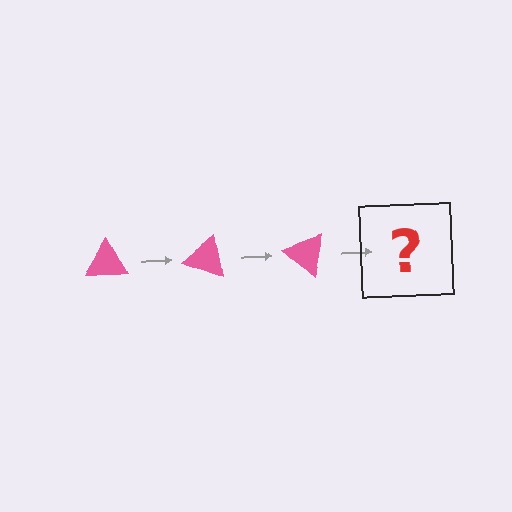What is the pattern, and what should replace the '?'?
The pattern is that the triangle rotates 20 degrees each step. The '?' should be a pink triangle rotated 60 degrees.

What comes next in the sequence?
The next element should be a pink triangle rotated 60 degrees.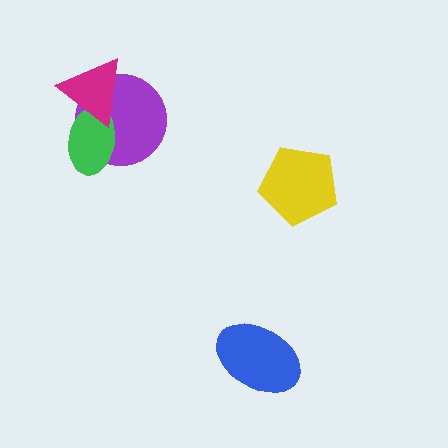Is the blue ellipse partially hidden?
No, no other shape covers it.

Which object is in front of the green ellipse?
The magenta triangle is in front of the green ellipse.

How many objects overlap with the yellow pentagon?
0 objects overlap with the yellow pentagon.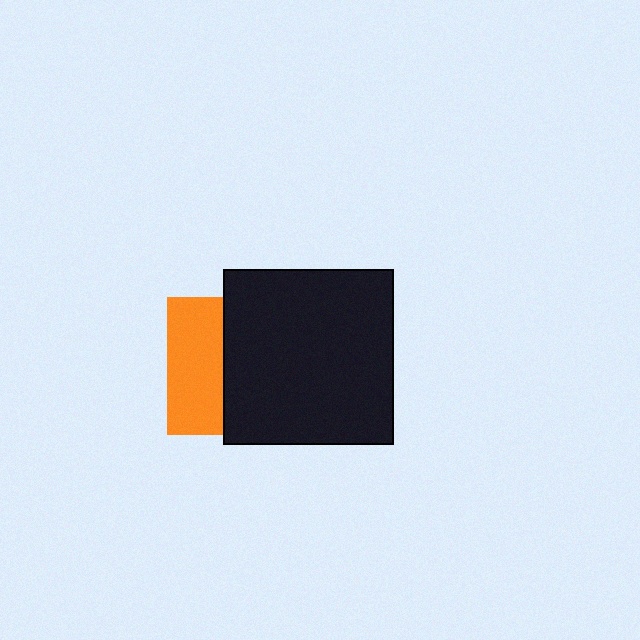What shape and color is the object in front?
The object in front is a black rectangle.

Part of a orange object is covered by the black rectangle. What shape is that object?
It is a square.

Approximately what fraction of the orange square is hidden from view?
Roughly 59% of the orange square is hidden behind the black rectangle.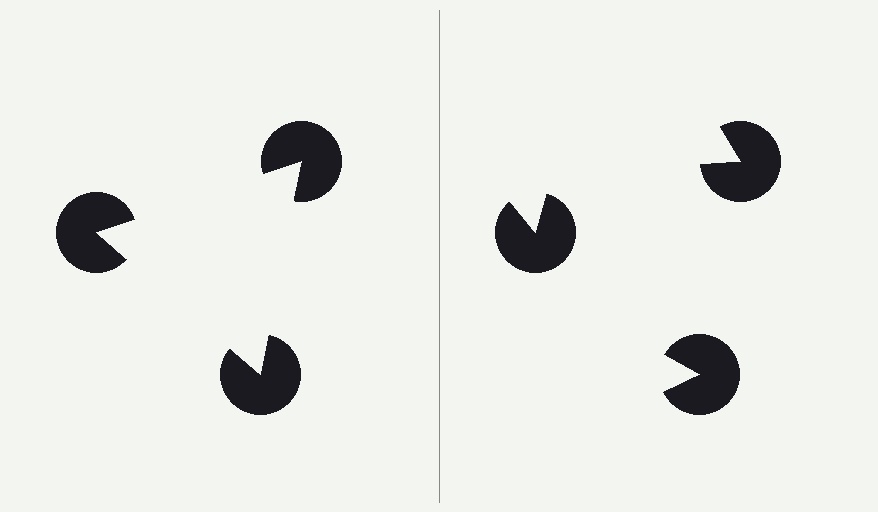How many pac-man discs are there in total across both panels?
6 — 3 on each side.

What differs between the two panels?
The pac-man discs are positioned identically on both sides; only the wedge orientations differ. On the left they align to a triangle; on the right they are misaligned.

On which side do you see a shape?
An illusory triangle appears on the left side. On the right side the wedge cuts are rotated, so no coherent shape forms.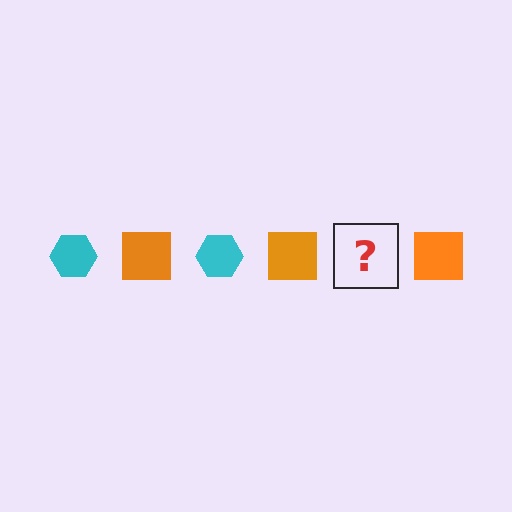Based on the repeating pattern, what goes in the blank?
The blank should be a cyan hexagon.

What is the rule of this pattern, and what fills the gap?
The rule is that the pattern alternates between cyan hexagon and orange square. The gap should be filled with a cyan hexagon.